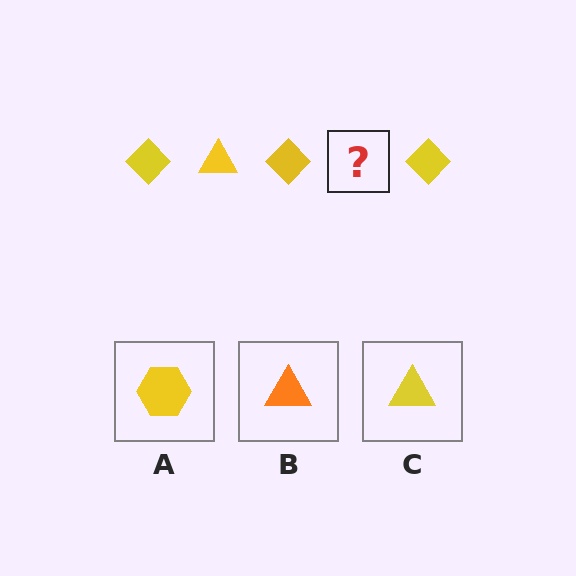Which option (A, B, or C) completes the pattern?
C.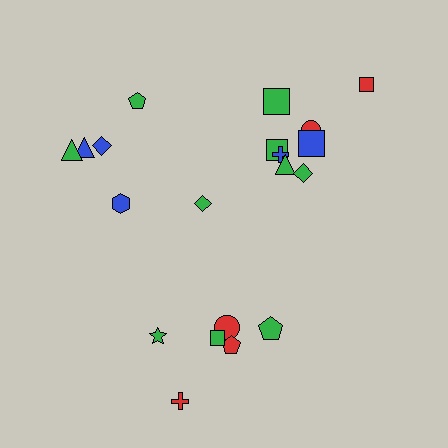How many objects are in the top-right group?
There are 8 objects.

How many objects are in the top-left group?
There are 6 objects.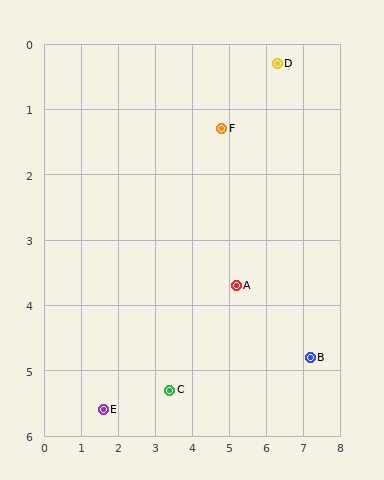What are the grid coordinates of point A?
Point A is at approximately (5.2, 3.7).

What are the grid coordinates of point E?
Point E is at approximately (1.6, 5.6).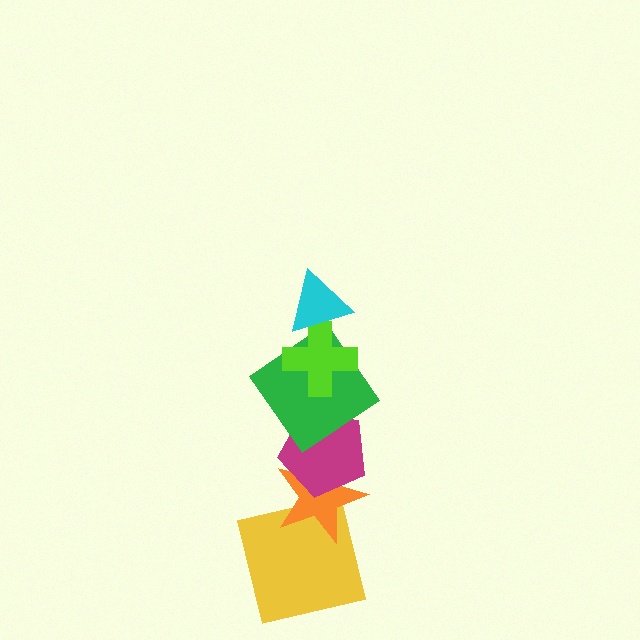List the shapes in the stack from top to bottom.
From top to bottom: the cyan triangle, the lime cross, the green diamond, the magenta pentagon, the orange star, the yellow square.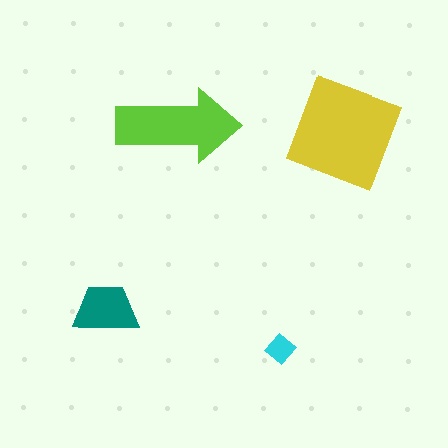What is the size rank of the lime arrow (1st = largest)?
2nd.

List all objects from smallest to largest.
The cyan diamond, the teal trapezoid, the lime arrow, the yellow square.